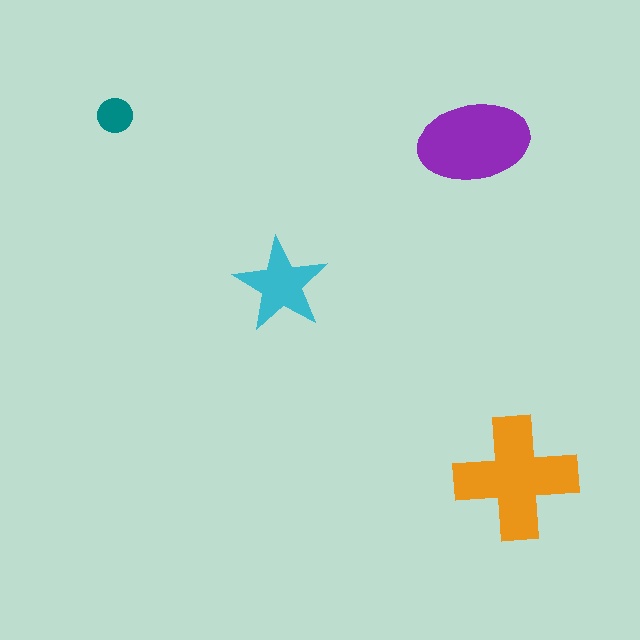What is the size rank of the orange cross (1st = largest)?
1st.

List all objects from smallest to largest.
The teal circle, the cyan star, the purple ellipse, the orange cross.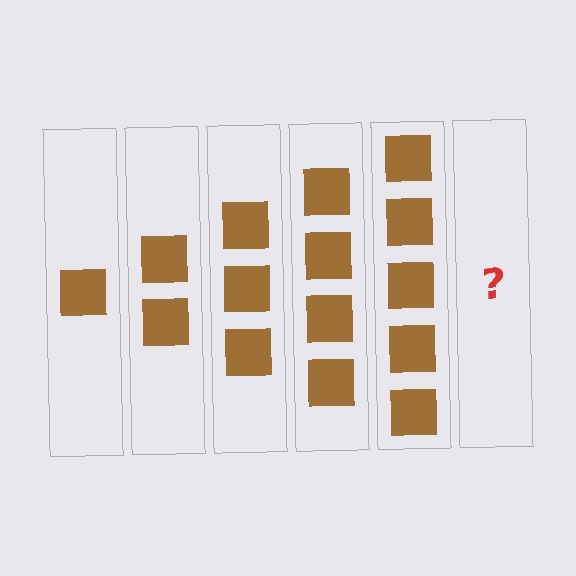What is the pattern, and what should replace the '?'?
The pattern is that each step adds one more square. The '?' should be 6 squares.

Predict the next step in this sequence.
The next step is 6 squares.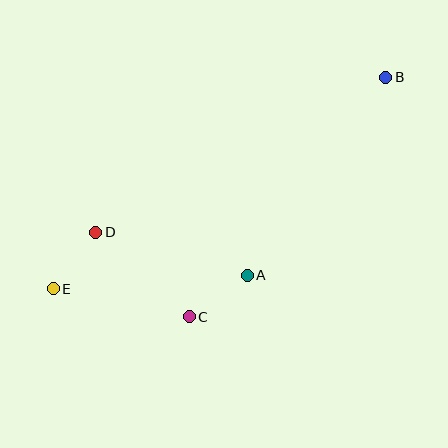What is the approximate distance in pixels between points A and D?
The distance between A and D is approximately 157 pixels.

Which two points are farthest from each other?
Points B and E are farthest from each other.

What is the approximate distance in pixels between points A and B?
The distance between A and B is approximately 242 pixels.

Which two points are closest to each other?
Points D and E are closest to each other.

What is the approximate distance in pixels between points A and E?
The distance between A and E is approximately 194 pixels.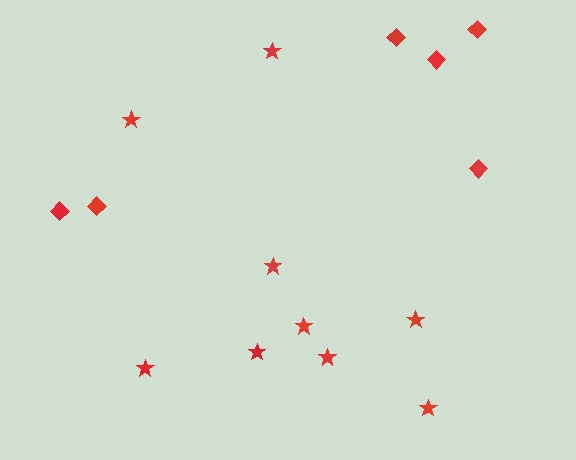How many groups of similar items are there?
There are 2 groups: one group of stars (9) and one group of diamonds (6).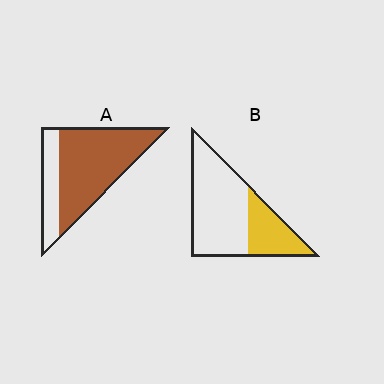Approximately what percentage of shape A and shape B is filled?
A is approximately 75% and B is approximately 30%.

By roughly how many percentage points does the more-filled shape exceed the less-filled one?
By roughly 45 percentage points (A over B).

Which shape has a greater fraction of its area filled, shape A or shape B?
Shape A.